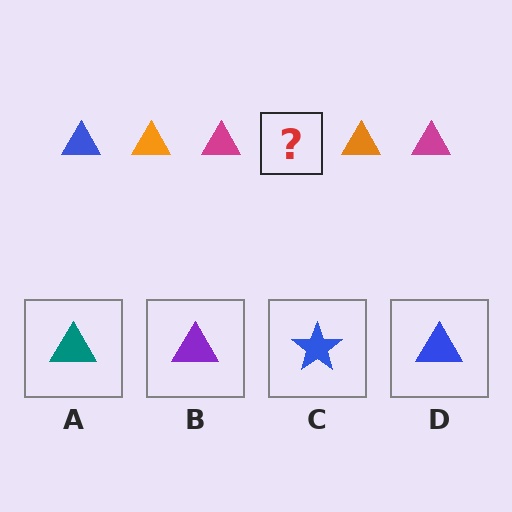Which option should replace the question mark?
Option D.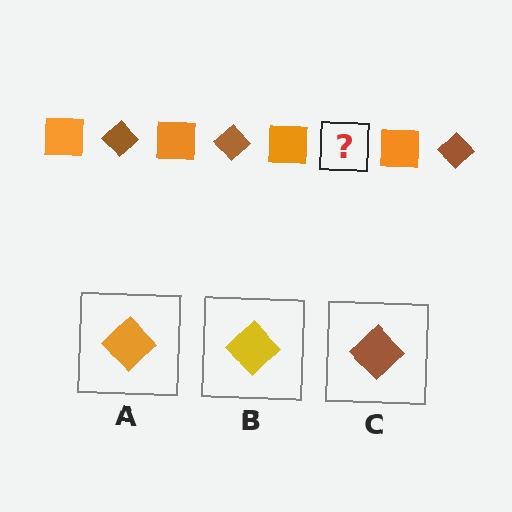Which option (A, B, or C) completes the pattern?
C.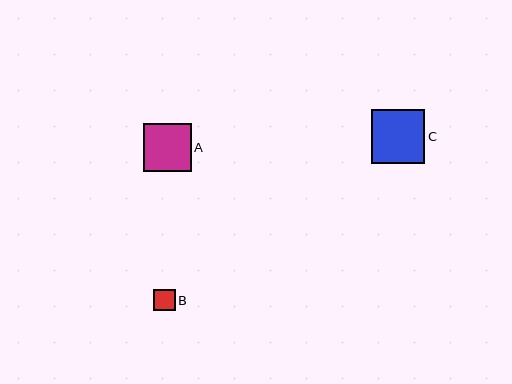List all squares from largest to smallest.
From largest to smallest: C, A, B.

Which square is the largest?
Square C is the largest with a size of approximately 53 pixels.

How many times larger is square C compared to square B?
Square C is approximately 2.5 times the size of square B.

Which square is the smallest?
Square B is the smallest with a size of approximately 22 pixels.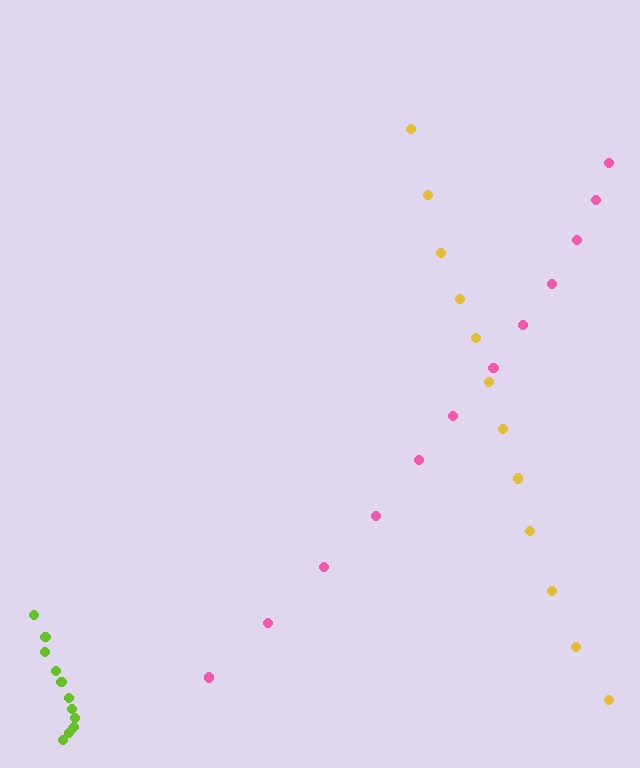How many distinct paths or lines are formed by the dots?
There are 3 distinct paths.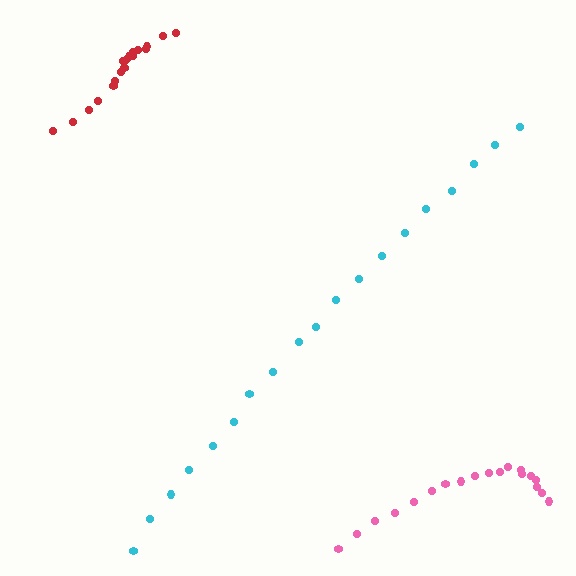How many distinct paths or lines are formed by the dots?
There are 3 distinct paths.